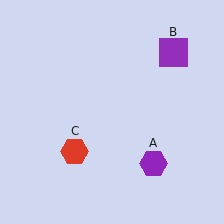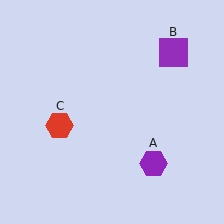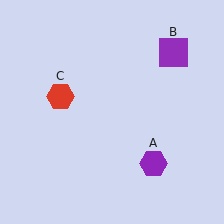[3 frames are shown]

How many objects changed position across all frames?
1 object changed position: red hexagon (object C).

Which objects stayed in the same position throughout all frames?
Purple hexagon (object A) and purple square (object B) remained stationary.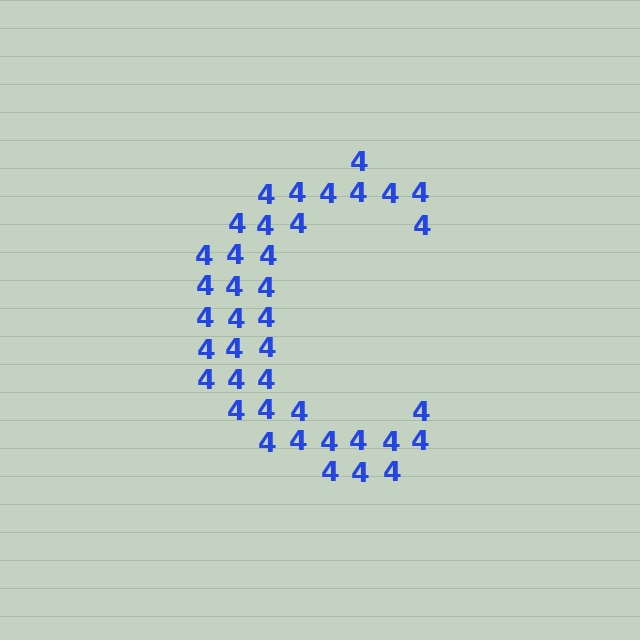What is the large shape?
The large shape is the letter C.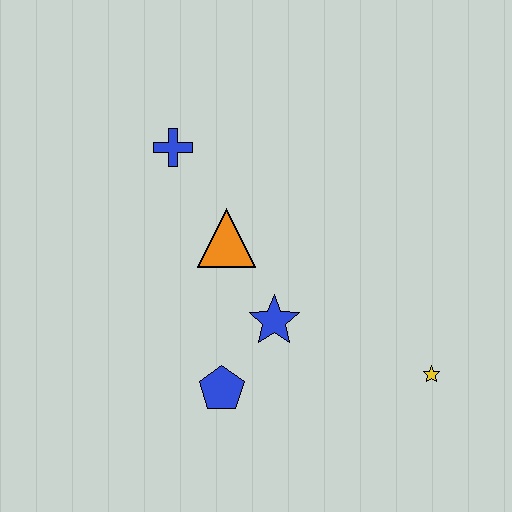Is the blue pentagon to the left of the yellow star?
Yes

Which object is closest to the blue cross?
The orange triangle is closest to the blue cross.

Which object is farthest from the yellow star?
The blue cross is farthest from the yellow star.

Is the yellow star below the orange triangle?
Yes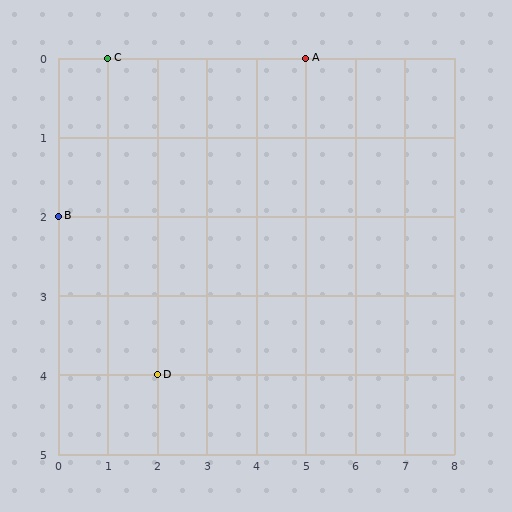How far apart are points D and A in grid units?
Points D and A are 3 columns and 4 rows apart (about 5.0 grid units diagonally).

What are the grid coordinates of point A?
Point A is at grid coordinates (5, 0).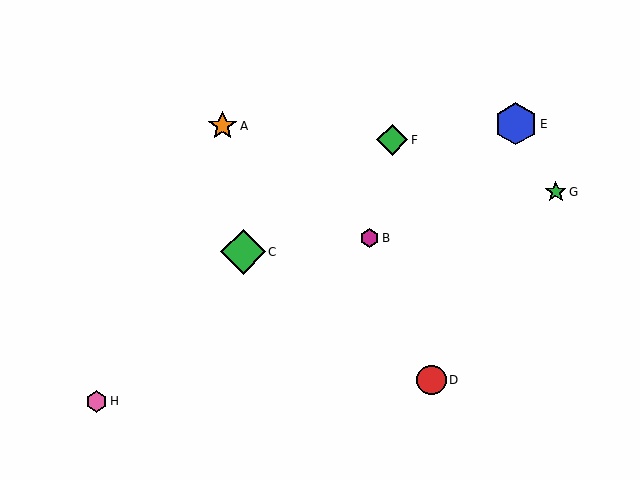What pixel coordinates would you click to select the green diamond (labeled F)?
Click at (392, 140) to select the green diamond F.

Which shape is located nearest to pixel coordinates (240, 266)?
The green diamond (labeled C) at (243, 252) is nearest to that location.